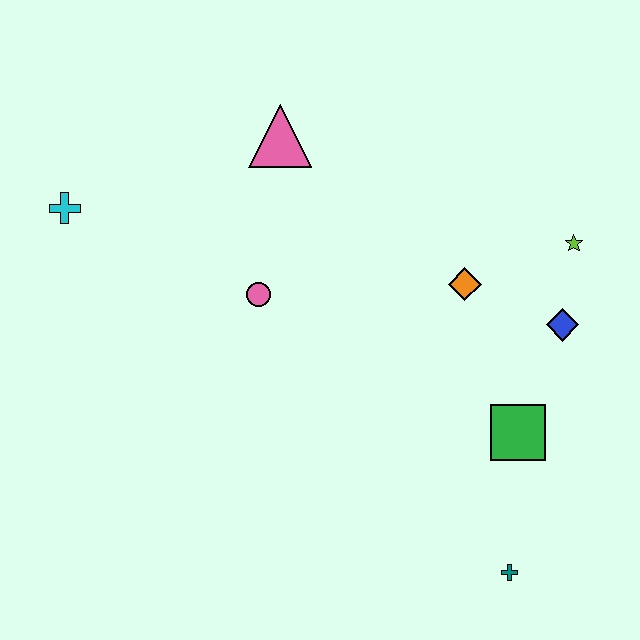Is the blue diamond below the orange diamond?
Yes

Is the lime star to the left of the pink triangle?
No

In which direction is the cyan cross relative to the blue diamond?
The cyan cross is to the left of the blue diamond.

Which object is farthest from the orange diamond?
The cyan cross is farthest from the orange diamond.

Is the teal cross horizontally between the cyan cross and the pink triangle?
No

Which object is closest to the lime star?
The blue diamond is closest to the lime star.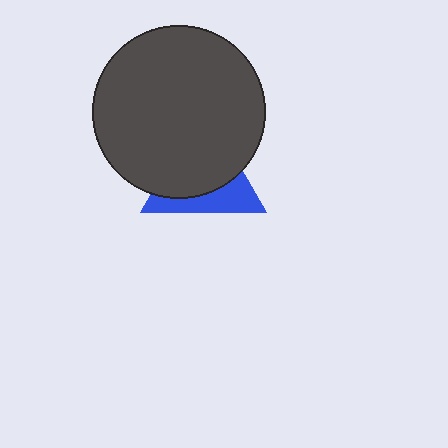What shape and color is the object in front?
The object in front is a dark gray circle.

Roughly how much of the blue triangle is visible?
A small part of it is visible (roughly 36%).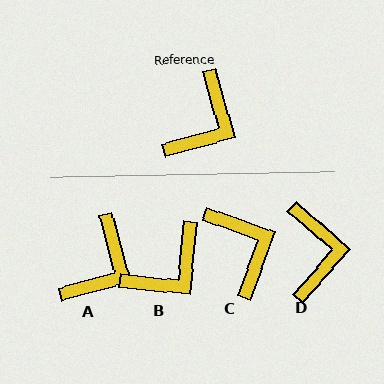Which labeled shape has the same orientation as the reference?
A.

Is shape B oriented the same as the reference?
No, it is off by about 21 degrees.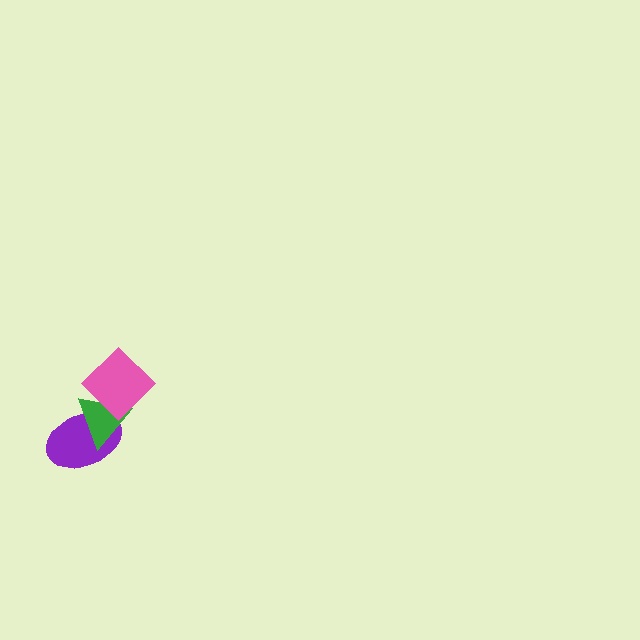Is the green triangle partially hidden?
Yes, it is partially covered by another shape.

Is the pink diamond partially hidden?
No, no other shape covers it.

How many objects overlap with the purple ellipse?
2 objects overlap with the purple ellipse.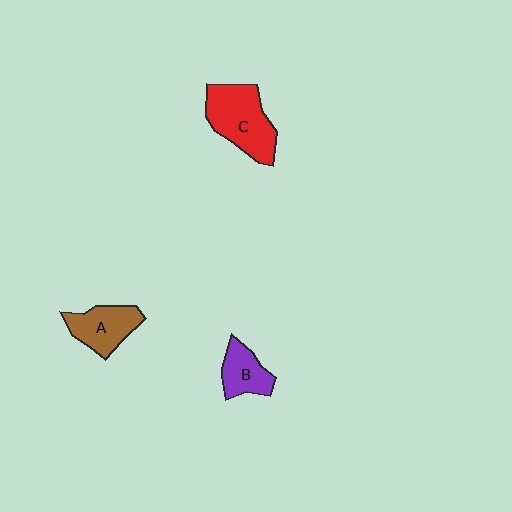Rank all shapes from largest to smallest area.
From largest to smallest: C (red), A (brown), B (purple).